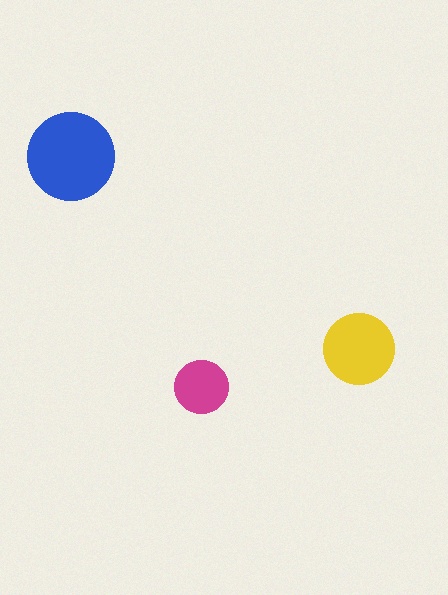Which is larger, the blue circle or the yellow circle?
The blue one.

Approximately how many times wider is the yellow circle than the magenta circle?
About 1.5 times wider.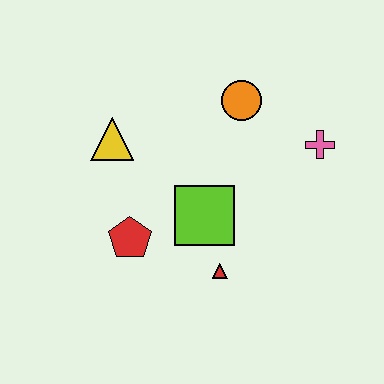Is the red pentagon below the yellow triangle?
Yes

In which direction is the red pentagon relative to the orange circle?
The red pentagon is below the orange circle.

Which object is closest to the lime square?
The red triangle is closest to the lime square.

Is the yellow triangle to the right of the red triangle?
No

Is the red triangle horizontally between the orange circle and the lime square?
Yes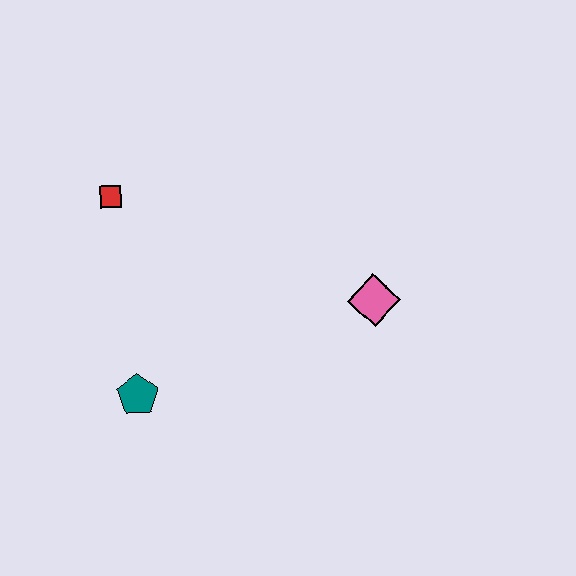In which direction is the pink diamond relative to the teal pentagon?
The pink diamond is to the right of the teal pentagon.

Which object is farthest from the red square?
The pink diamond is farthest from the red square.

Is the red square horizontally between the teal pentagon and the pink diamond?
No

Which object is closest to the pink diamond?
The teal pentagon is closest to the pink diamond.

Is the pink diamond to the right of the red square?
Yes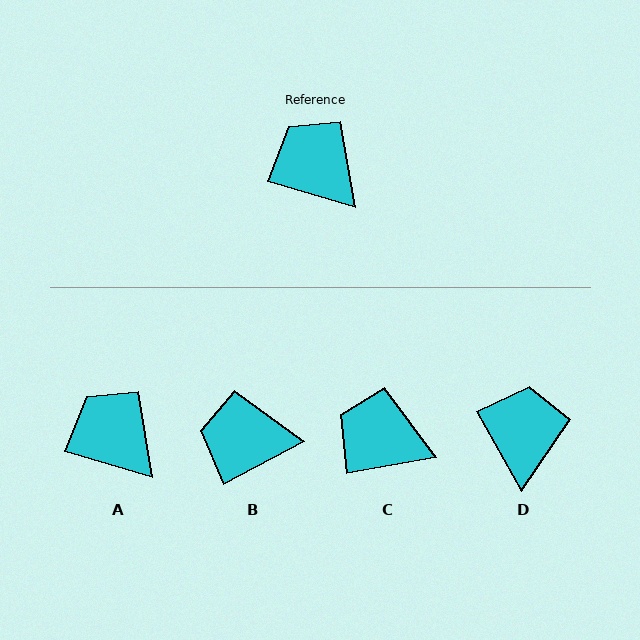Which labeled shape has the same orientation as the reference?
A.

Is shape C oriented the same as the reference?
No, it is off by about 27 degrees.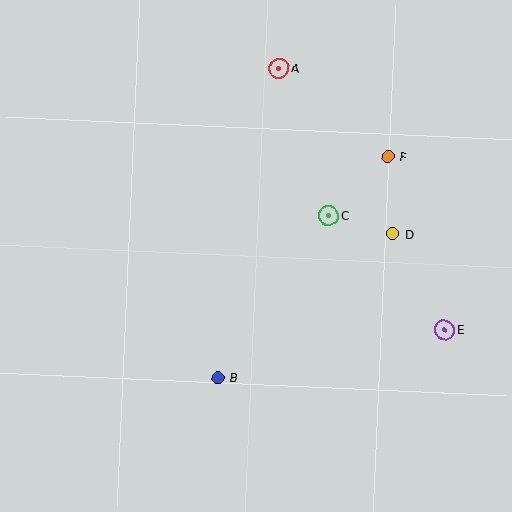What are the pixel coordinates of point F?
Point F is at (388, 156).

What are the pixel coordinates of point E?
Point E is at (445, 330).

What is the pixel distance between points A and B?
The distance between A and B is 315 pixels.